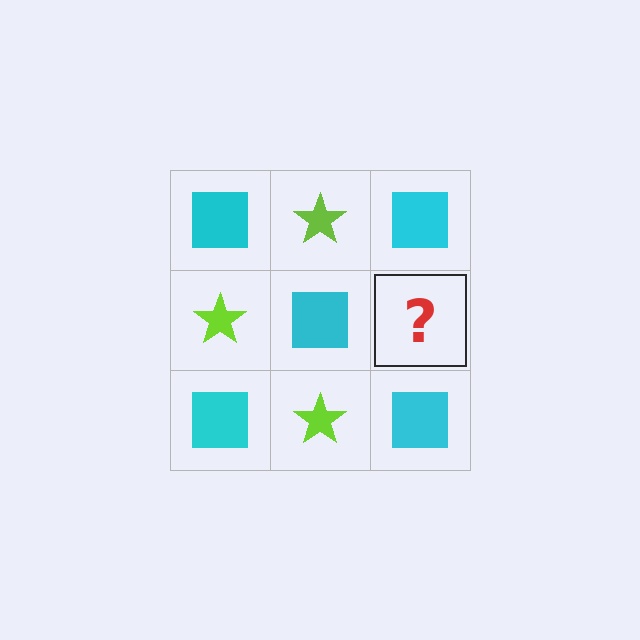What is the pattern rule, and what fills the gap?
The rule is that it alternates cyan square and lime star in a checkerboard pattern. The gap should be filled with a lime star.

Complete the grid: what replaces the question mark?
The question mark should be replaced with a lime star.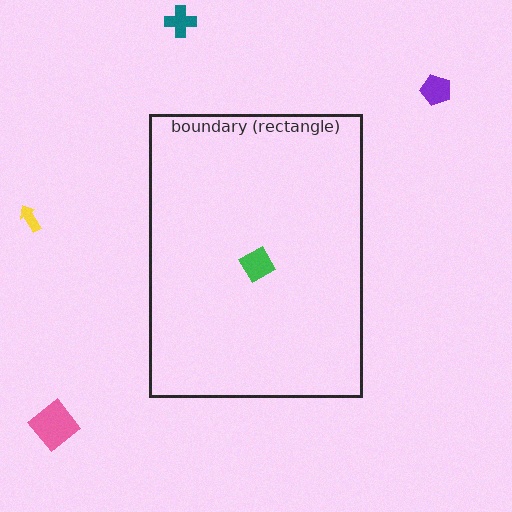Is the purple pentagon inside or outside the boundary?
Outside.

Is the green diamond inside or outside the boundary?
Inside.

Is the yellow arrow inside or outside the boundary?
Outside.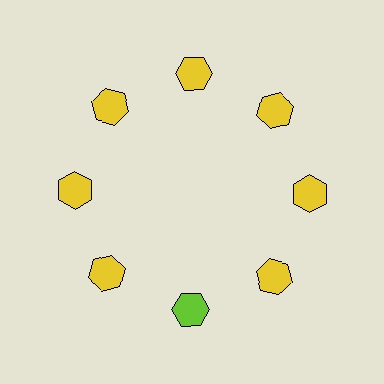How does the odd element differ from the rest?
It has a different color: lime instead of yellow.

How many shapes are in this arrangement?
There are 8 shapes arranged in a ring pattern.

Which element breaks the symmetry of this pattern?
The lime hexagon at roughly the 6 o'clock position breaks the symmetry. All other shapes are yellow hexagons.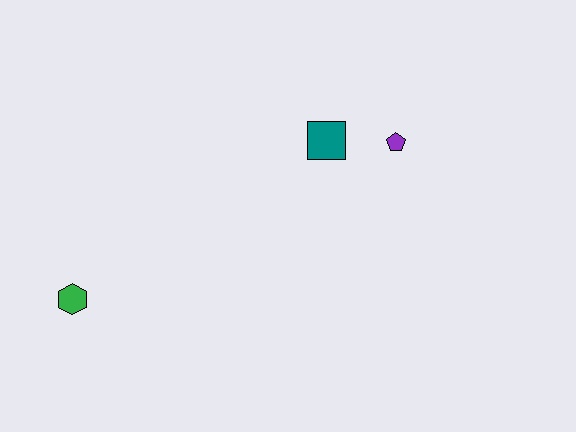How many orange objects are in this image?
There are no orange objects.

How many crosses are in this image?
There are no crosses.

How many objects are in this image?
There are 3 objects.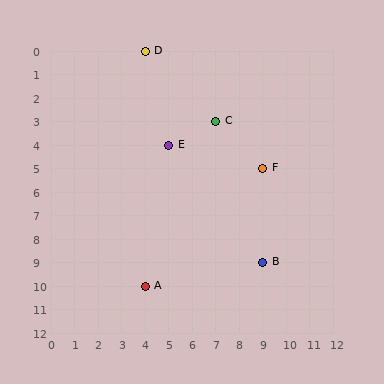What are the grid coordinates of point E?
Point E is at grid coordinates (5, 4).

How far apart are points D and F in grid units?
Points D and F are 5 columns and 5 rows apart (about 7.1 grid units diagonally).